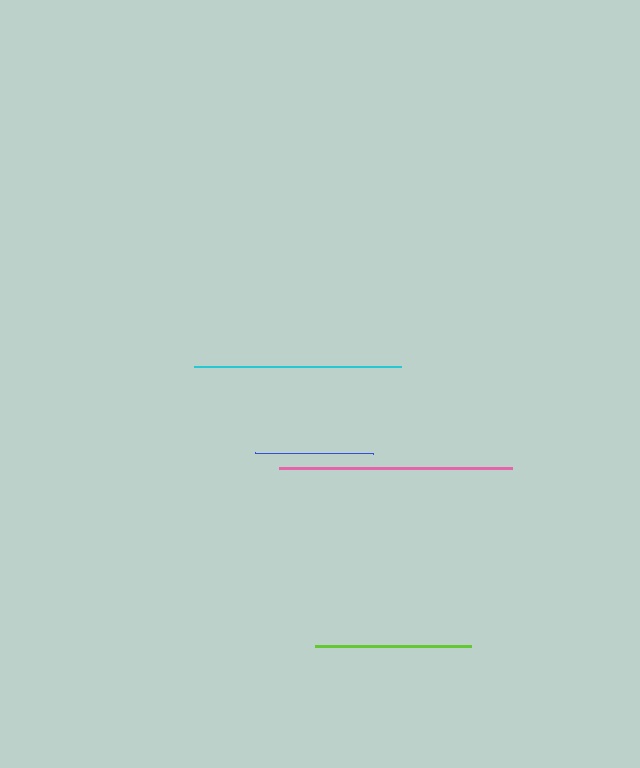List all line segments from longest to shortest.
From longest to shortest: pink, cyan, lime, blue.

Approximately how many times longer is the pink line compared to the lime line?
The pink line is approximately 1.5 times the length of the lime line.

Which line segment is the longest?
The pink line is the longest at approximately 233 pixels.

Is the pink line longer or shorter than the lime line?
The pink line is longer than the lime line.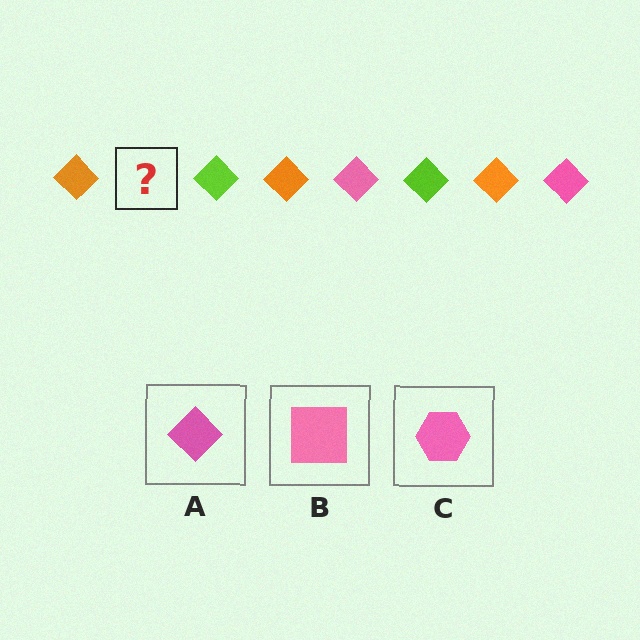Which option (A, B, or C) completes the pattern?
A.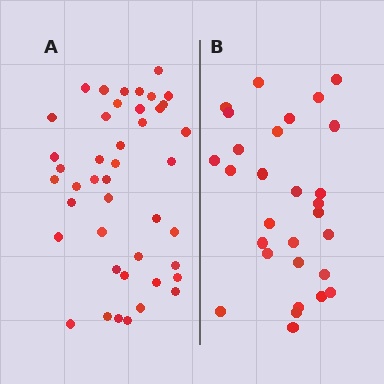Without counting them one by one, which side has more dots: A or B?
Region A (the left region) has more dots.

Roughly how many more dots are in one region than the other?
Region A has approximately 15 more dots than region B.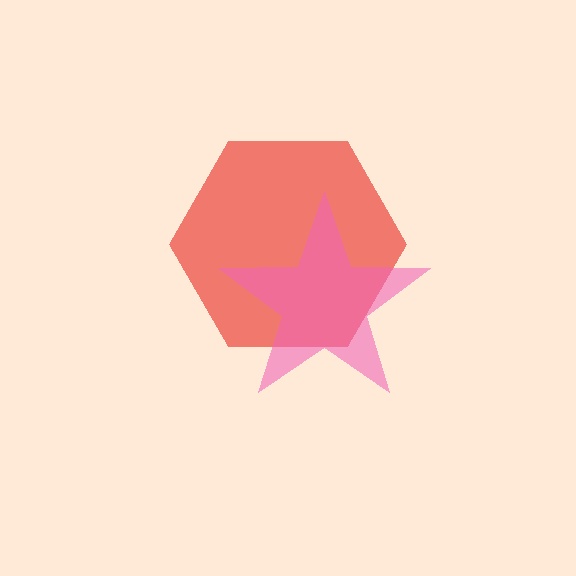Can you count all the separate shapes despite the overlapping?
Yes, there are 2 separate shapes.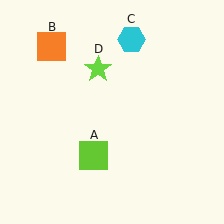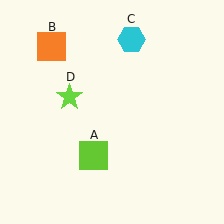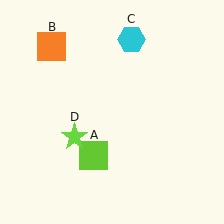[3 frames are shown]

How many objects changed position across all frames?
1 object changed position: lime star (object D).